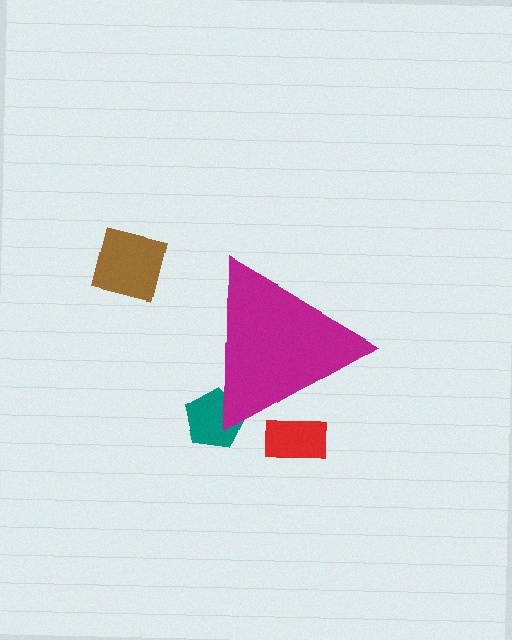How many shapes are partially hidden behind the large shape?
2 shapes are partially hidden.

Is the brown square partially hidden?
No, the brown square is fully visible.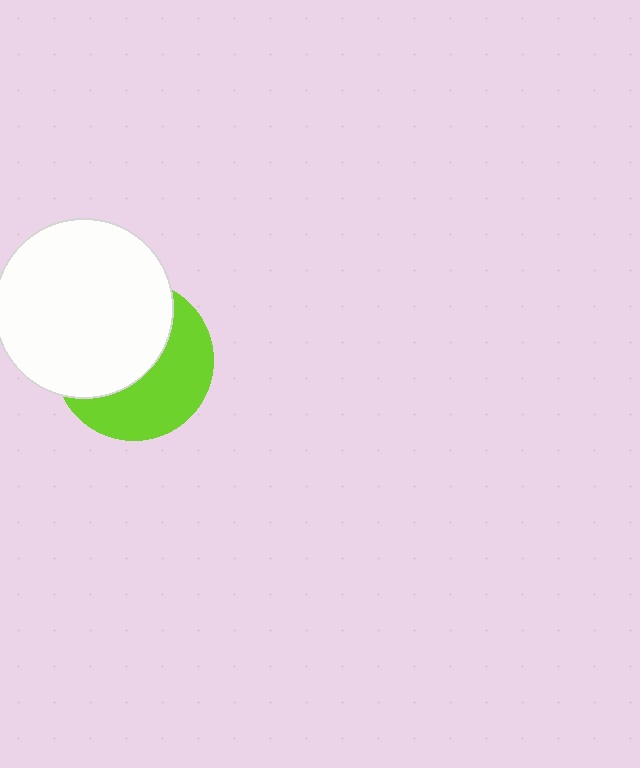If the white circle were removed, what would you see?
You would see the complete lime circle.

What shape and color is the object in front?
The object in front is a white circle.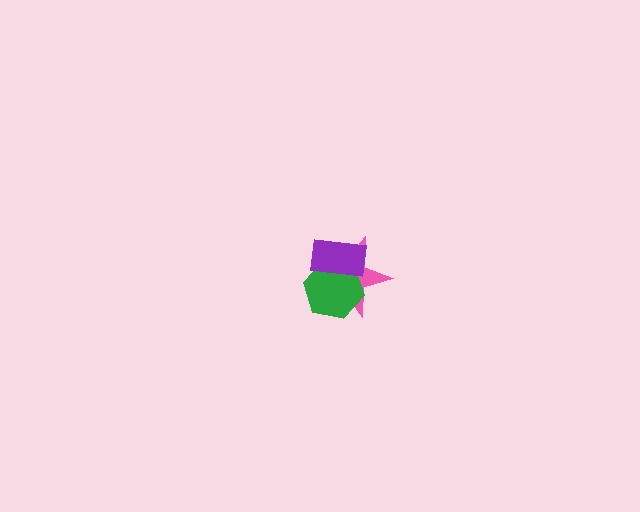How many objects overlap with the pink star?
2 objects overlap with the pink star.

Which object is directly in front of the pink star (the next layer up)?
The green hexagon is directly in front of the pink star.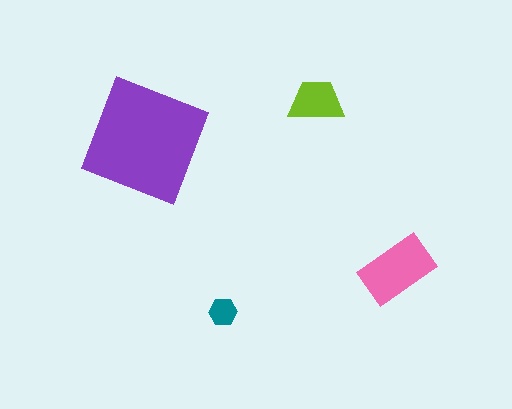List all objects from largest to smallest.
The purple square, the pink rectangle, the lime trapezoid, the teal hexagon.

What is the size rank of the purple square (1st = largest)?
1st.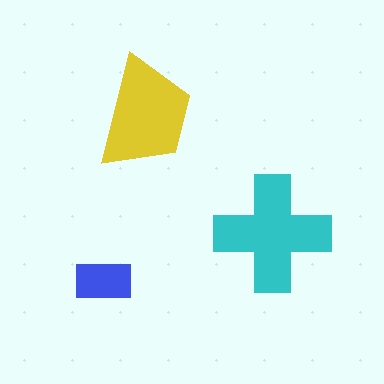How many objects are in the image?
There are 3 objects in the image.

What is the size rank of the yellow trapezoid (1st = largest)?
2nd.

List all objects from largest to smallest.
The cyan cross, the yellow trapezoid, the blue rectangle.